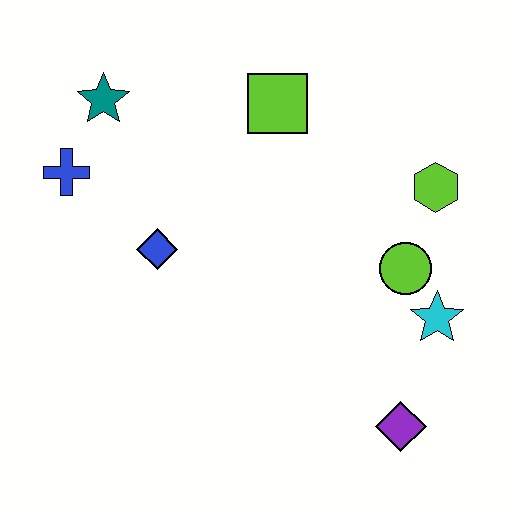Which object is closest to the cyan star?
The lime circle is closest to the cyan star.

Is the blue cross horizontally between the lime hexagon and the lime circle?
No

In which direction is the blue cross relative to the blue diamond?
The blue cross is to the left of the blue diamond.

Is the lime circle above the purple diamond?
Yes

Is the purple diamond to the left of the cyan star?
Yes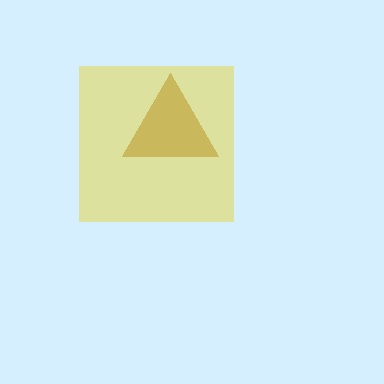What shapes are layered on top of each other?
The layered shapes are: a brown triangle, a yellow square.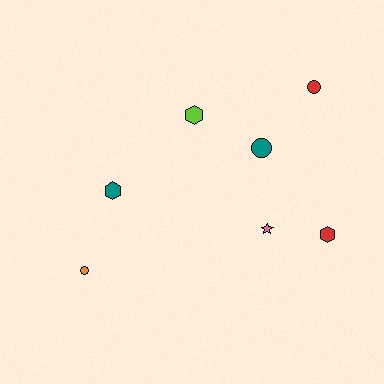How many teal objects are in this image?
There are 2 teal objects.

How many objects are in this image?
There are 7 objects.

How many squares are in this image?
There are no squares.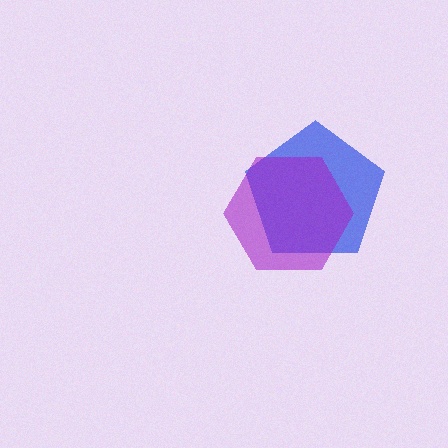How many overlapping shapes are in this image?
There are 2 overlapping shapes in the image.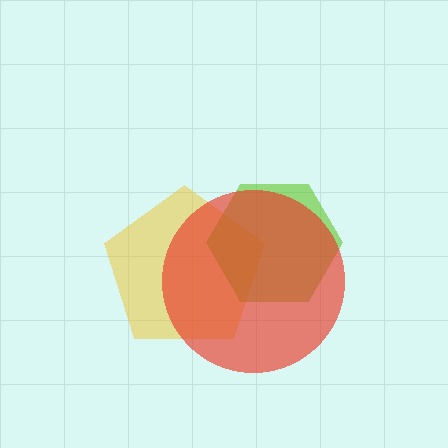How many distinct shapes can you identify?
There are 3 distinct shapes: a yellow pentagon, a lime hexagon, a red circle.